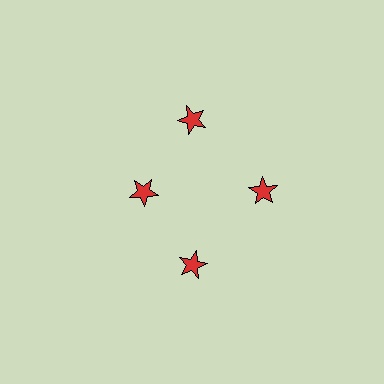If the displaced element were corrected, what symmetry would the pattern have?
It would have 4-fold rotational symmetry — the pattern would map onto itself every 90 degrees.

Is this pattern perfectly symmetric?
No. The 4 red stars are arranged in a ring, but one element near the 9 o'clock position is pulled inward toward the center, breaking the 4-fold rotational symmetry.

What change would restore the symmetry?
The symmetry would be restored by moving it outward, back onto the ring so that all 4 stars sit at equal angles and equal distance from the center.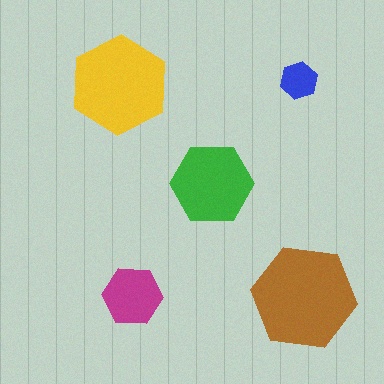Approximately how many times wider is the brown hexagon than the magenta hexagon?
About 2 times wider.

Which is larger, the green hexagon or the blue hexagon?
The green one.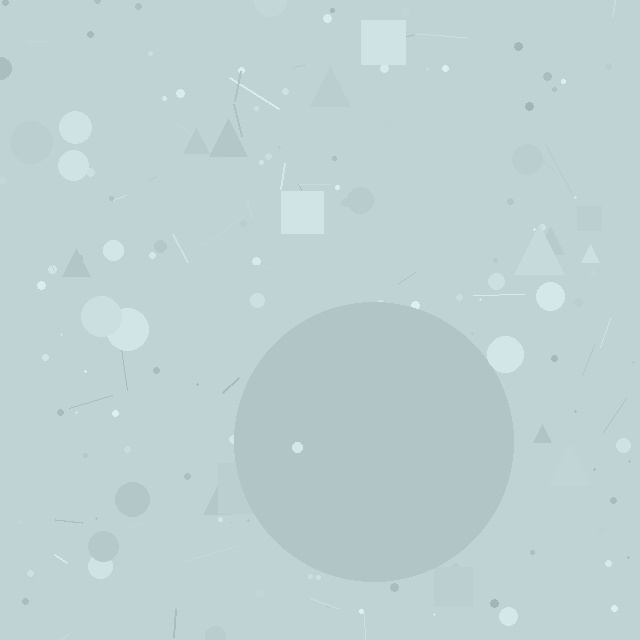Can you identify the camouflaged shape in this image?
The camouflaged shape is a circle.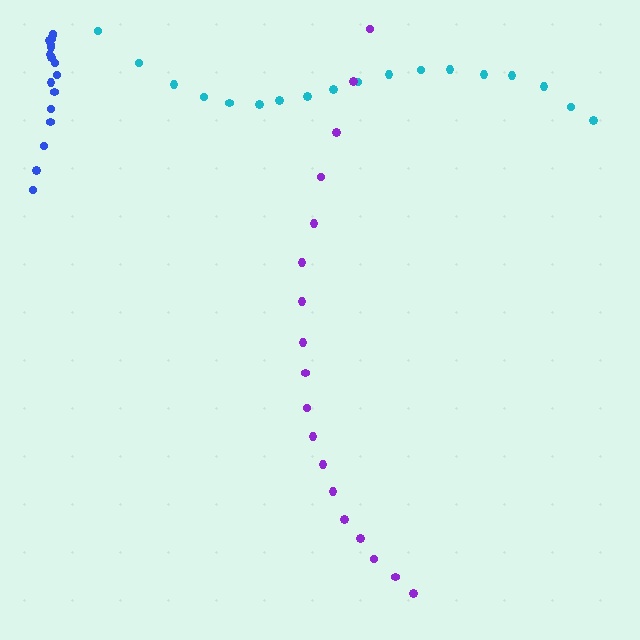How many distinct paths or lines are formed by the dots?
There are 3 distinct paths.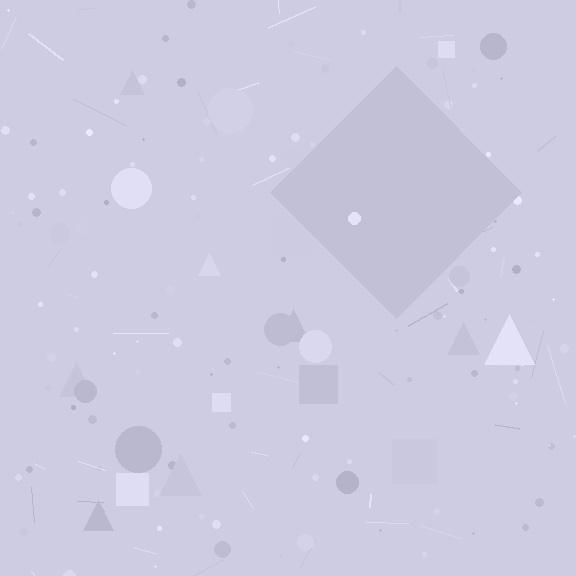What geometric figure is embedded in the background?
A diamond is embedded in the background.